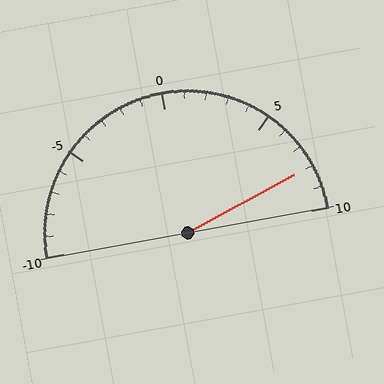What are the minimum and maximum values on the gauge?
The gauge ranges from -10 to 10.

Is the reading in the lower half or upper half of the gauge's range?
The reading is in the upper half of the range (-10 to 10).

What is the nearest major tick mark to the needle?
The nearest major tick mark is 10.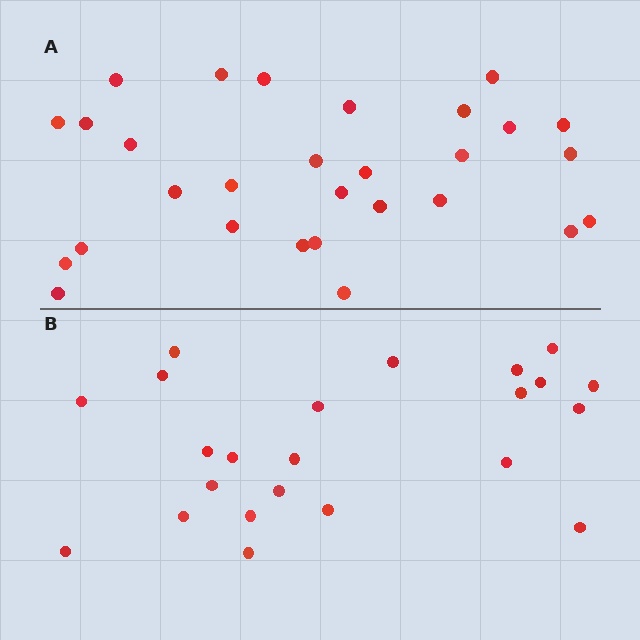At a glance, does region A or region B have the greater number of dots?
Region A (the top region) has more dots.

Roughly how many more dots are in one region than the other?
Region A has about 6 more dots than region B.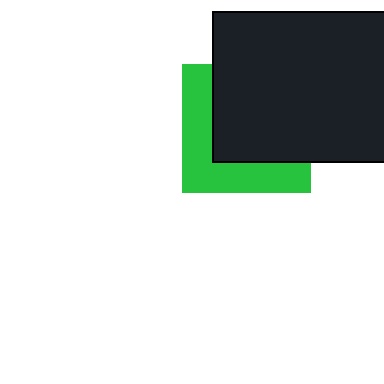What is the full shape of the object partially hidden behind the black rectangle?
The partially hidden object is a green square.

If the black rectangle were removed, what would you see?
You would see the complete green square.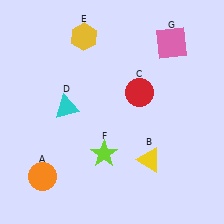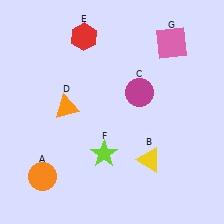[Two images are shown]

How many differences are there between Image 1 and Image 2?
There are 3 differences between the two images.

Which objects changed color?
C changed from red to magenta. D changed from cyan to orange. E changed from yellow to red.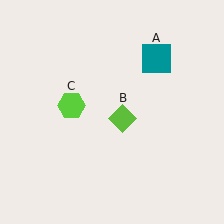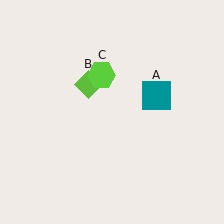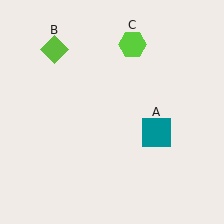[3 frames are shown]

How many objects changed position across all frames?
3 objects changed position: teal square (object A), lime diamond (object B), lime hexagon (object C).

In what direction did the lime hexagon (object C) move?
The lime hexagon (object C) moved up and to the right.